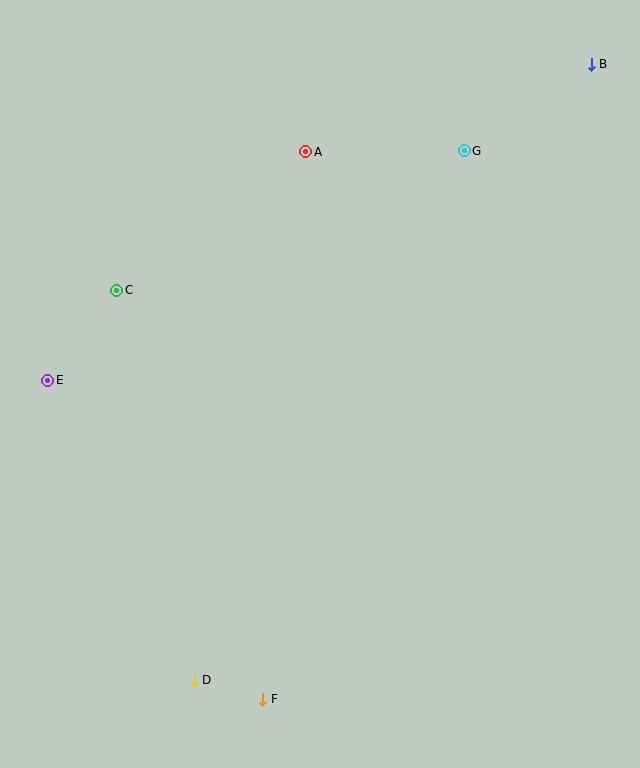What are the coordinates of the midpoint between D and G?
The midpoint between D and G is at (329, 416).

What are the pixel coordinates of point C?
Point C is at (117, 290).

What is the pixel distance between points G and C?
The distance between G and C is 374 pixels.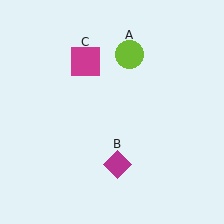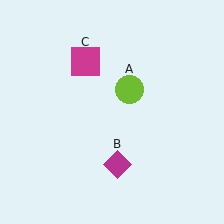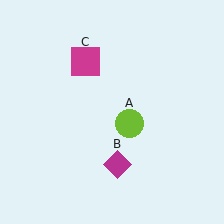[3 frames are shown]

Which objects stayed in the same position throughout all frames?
Magenta diamond (object B) and magenta square (object C) remained stationary.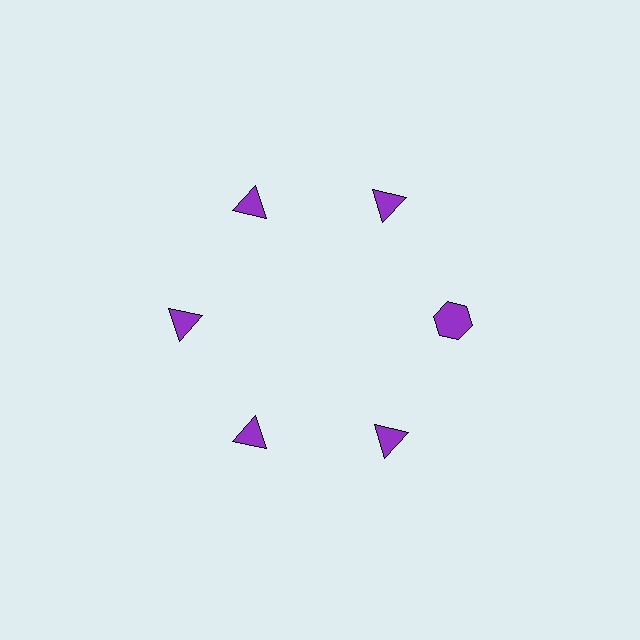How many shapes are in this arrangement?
There are 6 shapes arranged in a ring pattern.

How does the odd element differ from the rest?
It has a different shape: hexagon instead of triangle.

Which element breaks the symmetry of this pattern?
The purple hexagon at roughly the 3 o'clock position breaks the symmetry. All other shapes are purple triangles.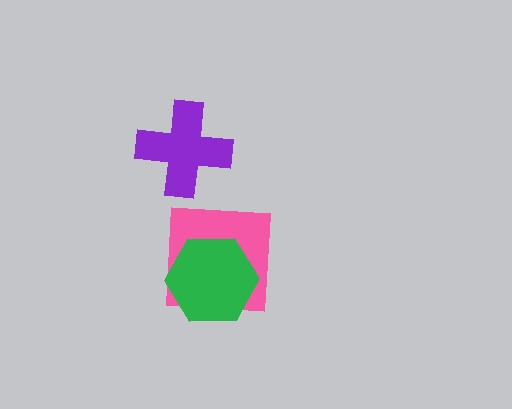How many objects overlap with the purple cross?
0 objects overlap with the purple cross.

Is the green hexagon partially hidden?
No, no other shape covers it.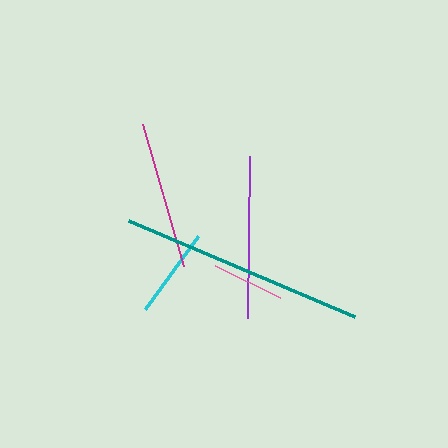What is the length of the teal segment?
The teal segment is approximately 246 pixels long.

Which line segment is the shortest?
The pink line is the shortest at approximately 72 pixels.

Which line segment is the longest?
The teal line is the longest at approximately 246 pixels.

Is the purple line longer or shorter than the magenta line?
The purple line is longer than the magenta line.